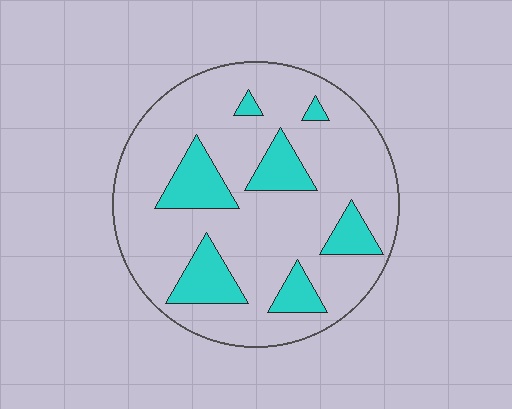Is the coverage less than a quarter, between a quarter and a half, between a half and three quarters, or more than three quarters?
Less than a quarter.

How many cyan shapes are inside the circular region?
7.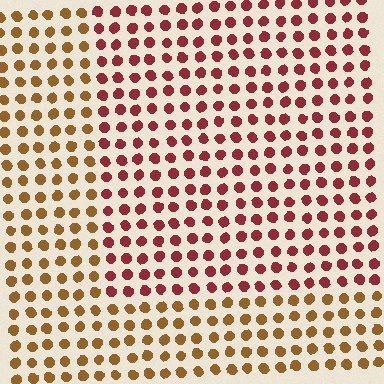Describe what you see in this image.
The image is filled with small brown elements in a uniform arrangement. A rectangle-shaped region is visible where the elements are tinted to a slightly different hue, forming a subtle color boundary.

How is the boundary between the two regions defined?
The boundary is defined purely by a slight shift in hue (about 43 degrees). Spacing, size, and orientation are identical on both sides.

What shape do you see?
I see a rectangle.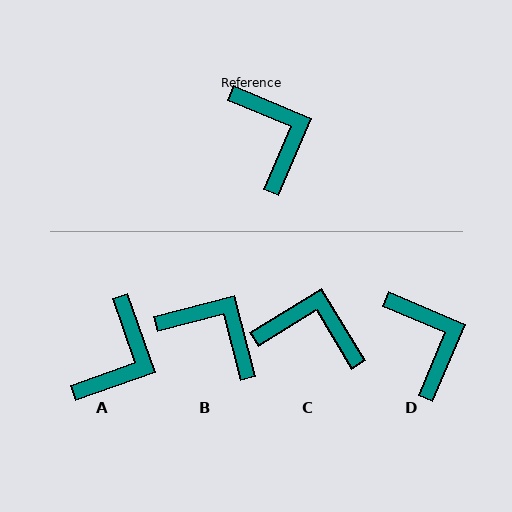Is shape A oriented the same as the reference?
No, it is off by about 48 degrees.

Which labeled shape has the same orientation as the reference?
D.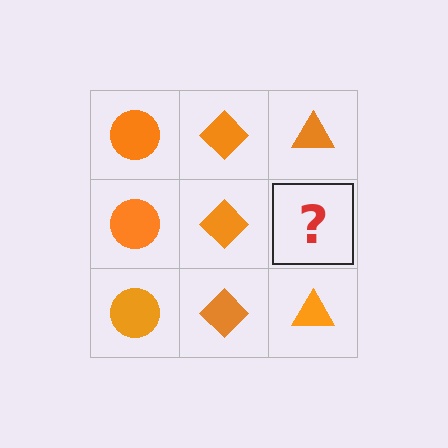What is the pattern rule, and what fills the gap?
The rule is that each column has a consistent shape. The gap should be filled with an orange triangle.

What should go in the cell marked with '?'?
The missing cell should contain an orange triangle.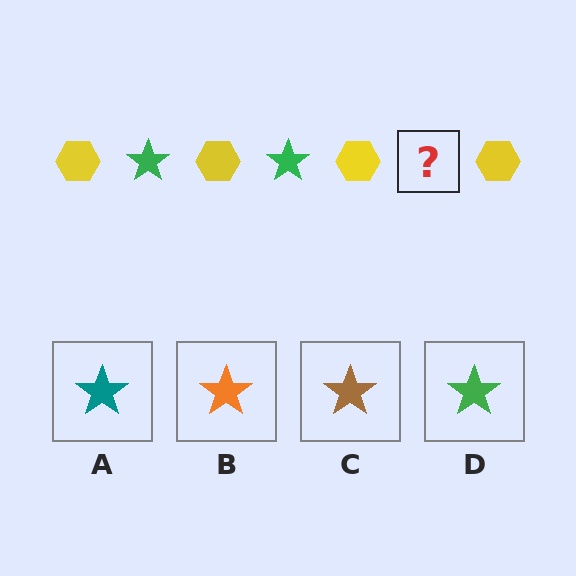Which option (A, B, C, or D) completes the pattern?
D.